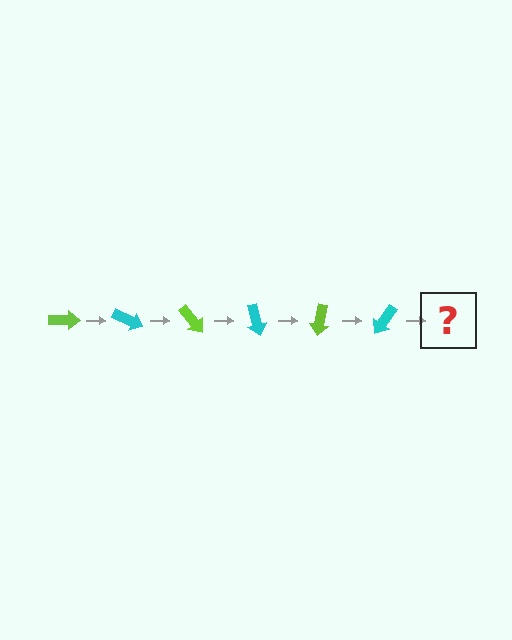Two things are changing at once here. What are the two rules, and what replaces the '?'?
The two rules are that it rotates 25 degrees each step and the color cycles through lime and cyan. The '?' should be a lime arrow, rotated 150 degrees from the start.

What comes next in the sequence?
The next element should be a lime arrow, rotated 150 degrees from the start.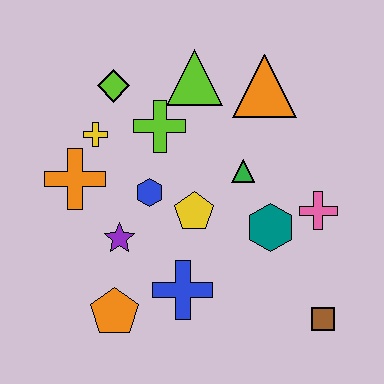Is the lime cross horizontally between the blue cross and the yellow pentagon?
No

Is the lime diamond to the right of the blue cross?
No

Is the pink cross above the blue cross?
Yes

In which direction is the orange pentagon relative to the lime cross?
The orange pentagon is below the lime cross.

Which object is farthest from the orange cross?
The brown square is farthest from the orange cross.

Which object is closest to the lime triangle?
The lime cross is closest to the lime triangle.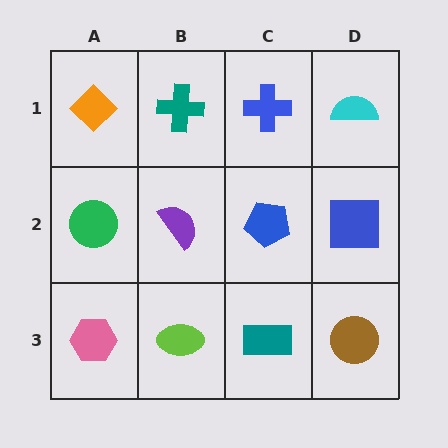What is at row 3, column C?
A teal rectangle.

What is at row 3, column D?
A brown circle.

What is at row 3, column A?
A pink hexagon.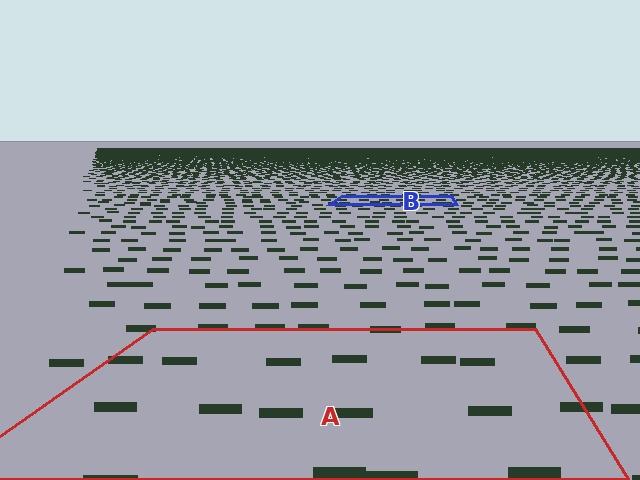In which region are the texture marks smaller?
The texture marks are smaller in region B, because it is farther away.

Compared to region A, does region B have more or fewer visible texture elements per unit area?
Region B has more texture elements per unit area — they are packed more densely because it is farther away.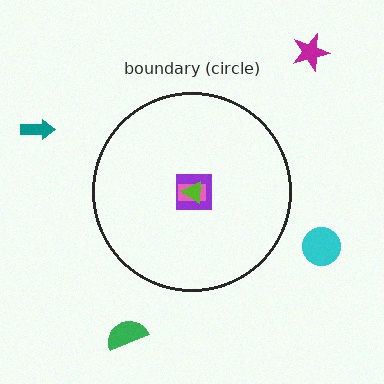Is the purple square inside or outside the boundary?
Inside.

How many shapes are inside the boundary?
3 inside, 4 outside.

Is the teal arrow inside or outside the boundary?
Outside.